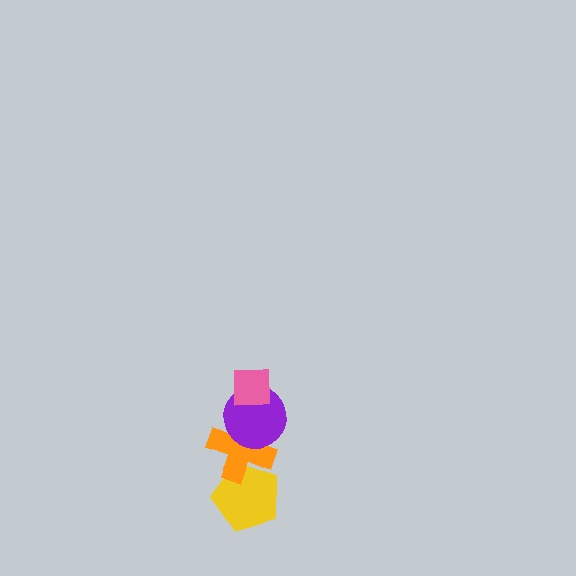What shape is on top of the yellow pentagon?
The orange cross is on top of the yellow pentagon.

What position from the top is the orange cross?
The orange cross is 3rd from the top.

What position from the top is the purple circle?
The purple circle is 2nd from the top.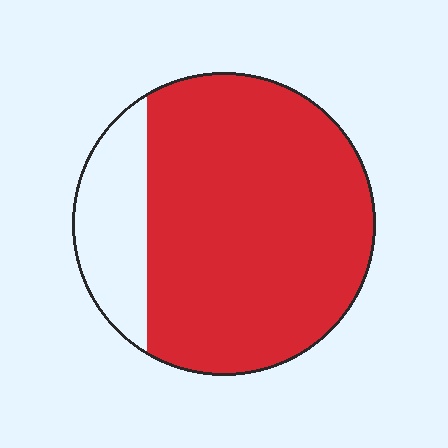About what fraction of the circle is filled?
About four fifths (4/5).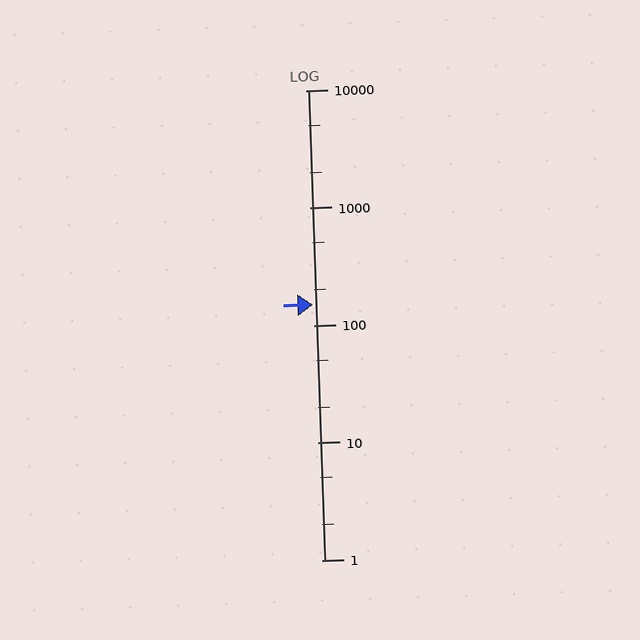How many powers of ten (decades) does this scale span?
The scale spans 4 decades, from 1 to 10000.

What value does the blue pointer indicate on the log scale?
The pointer indicates approximately 150.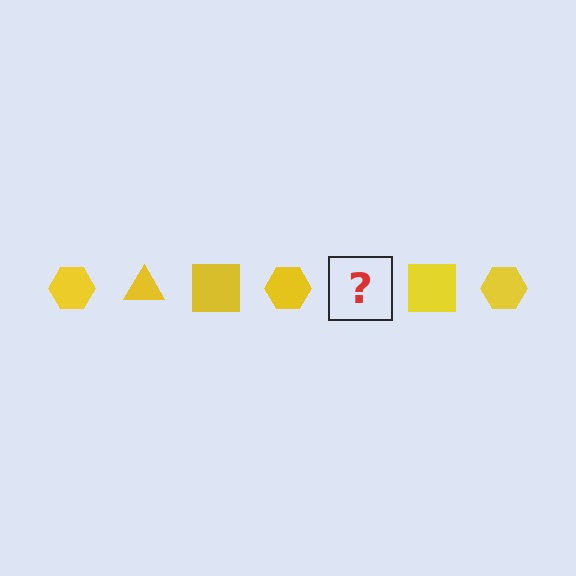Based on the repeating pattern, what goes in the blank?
The blank should be a yellow triangle.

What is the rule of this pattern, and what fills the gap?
The rule is that the pattern cycles through hexagon, triangle, square shapes in yellow. The gap should be filled with a yellow triangle.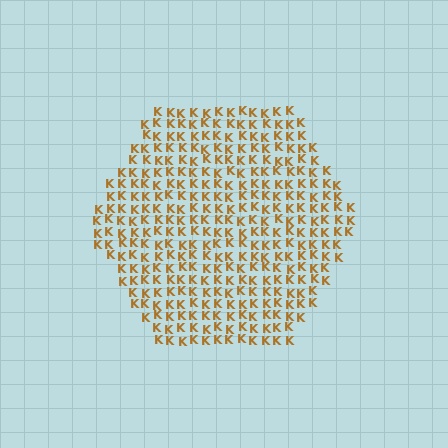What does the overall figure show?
The overall figure shows a hexagon.